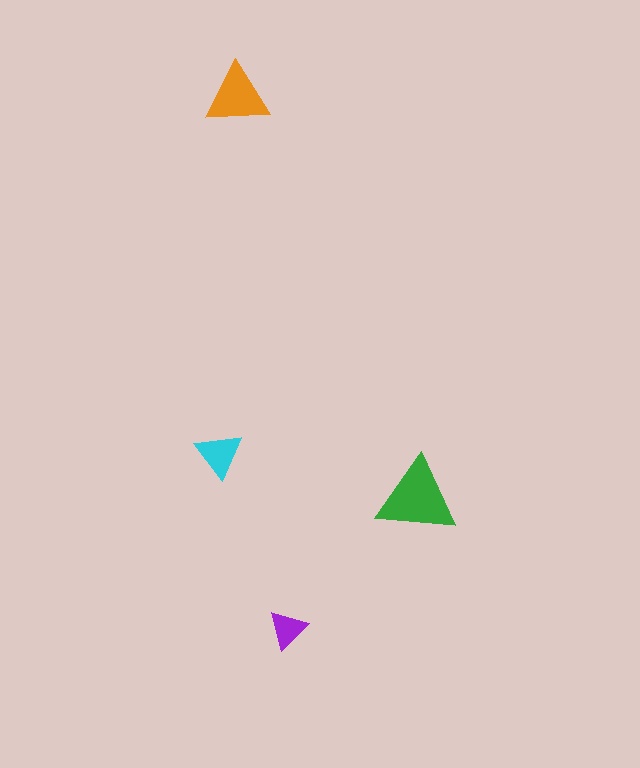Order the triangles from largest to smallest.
the green one, the orange one, the cyan one, the purple one.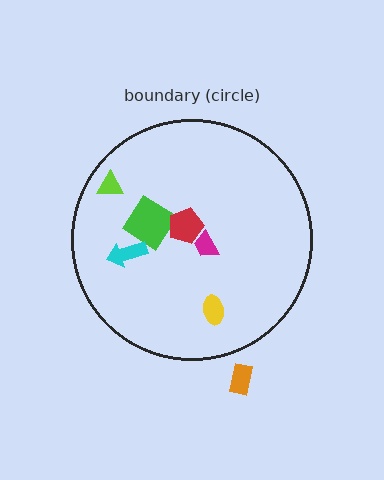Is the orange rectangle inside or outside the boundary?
Outside.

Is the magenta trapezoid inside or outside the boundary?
Inside.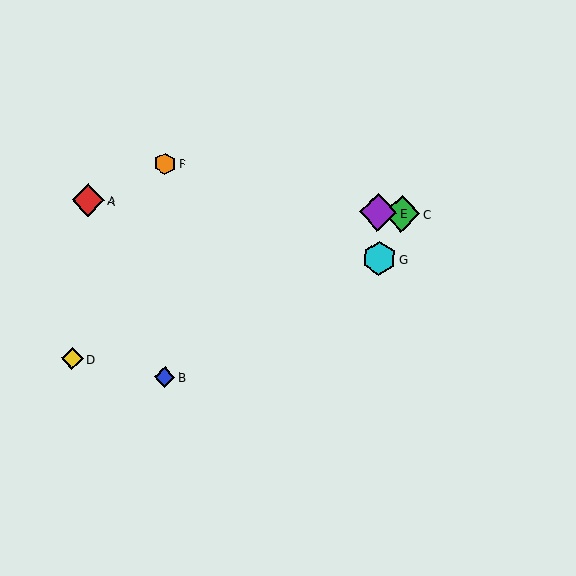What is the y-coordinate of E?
Object E is at y≈212.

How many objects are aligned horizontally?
3 objects (A, C, E) are aligned horizontally.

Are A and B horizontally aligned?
No, A is at y≈200 and B is at y≈377.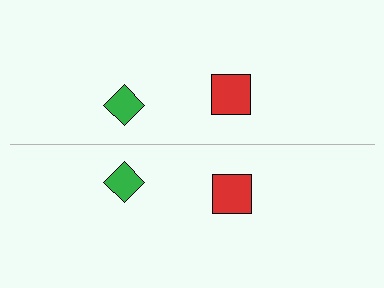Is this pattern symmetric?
Yes, this pattern has bilateral (reflection) symmetry.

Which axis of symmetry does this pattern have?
The pattern has a horizontal axis of symmetry running through the center of the image.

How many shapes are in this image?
There are 4 shapes in this image.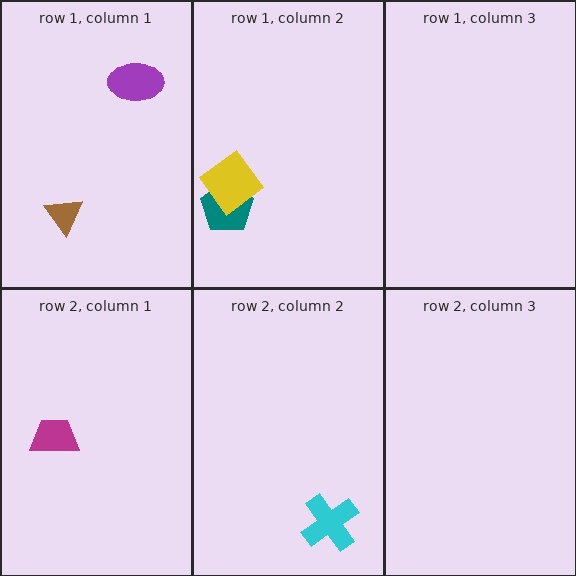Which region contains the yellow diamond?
The row 1, column 2 region.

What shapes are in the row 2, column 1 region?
The magenta trapezoid.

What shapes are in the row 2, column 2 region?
The cyan cross.